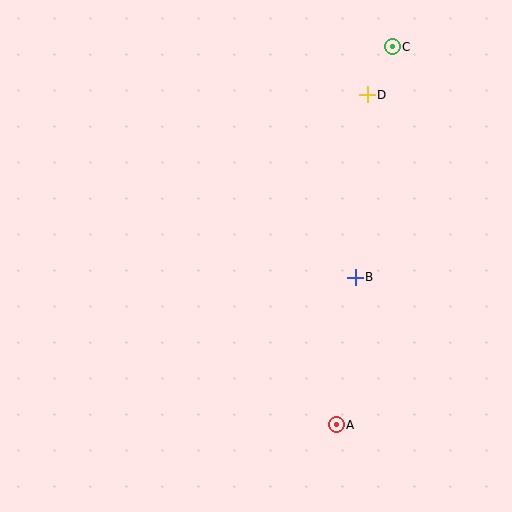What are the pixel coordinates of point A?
Point A is at (336, 425).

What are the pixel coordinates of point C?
Point C is at (392, 47).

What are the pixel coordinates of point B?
Point B is at (355, 277).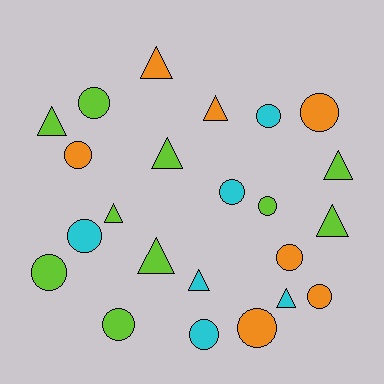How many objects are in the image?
There are 23 objects.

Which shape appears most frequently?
Circle, with 13 objects.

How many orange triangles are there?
There are 2 orange triangles.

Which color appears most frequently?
Lime, with 10 objects.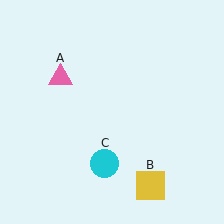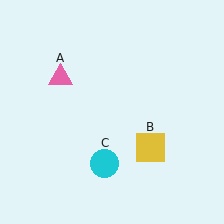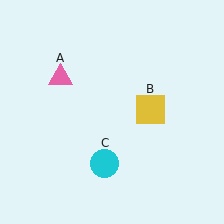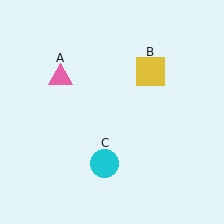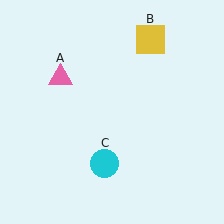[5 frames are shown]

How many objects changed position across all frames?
1 object changed position: yellow square (object B).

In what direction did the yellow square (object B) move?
The yellow square (object B) moved up.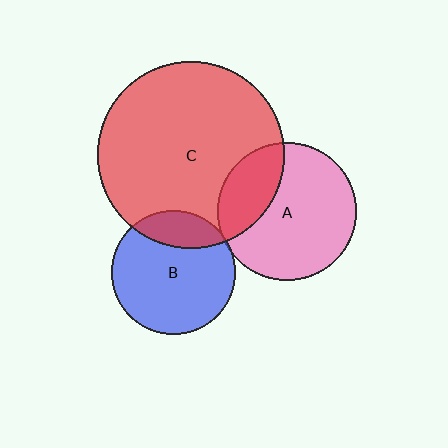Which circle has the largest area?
Circle C (red).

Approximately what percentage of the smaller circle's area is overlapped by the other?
Approximately 5%.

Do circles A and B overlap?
Yes.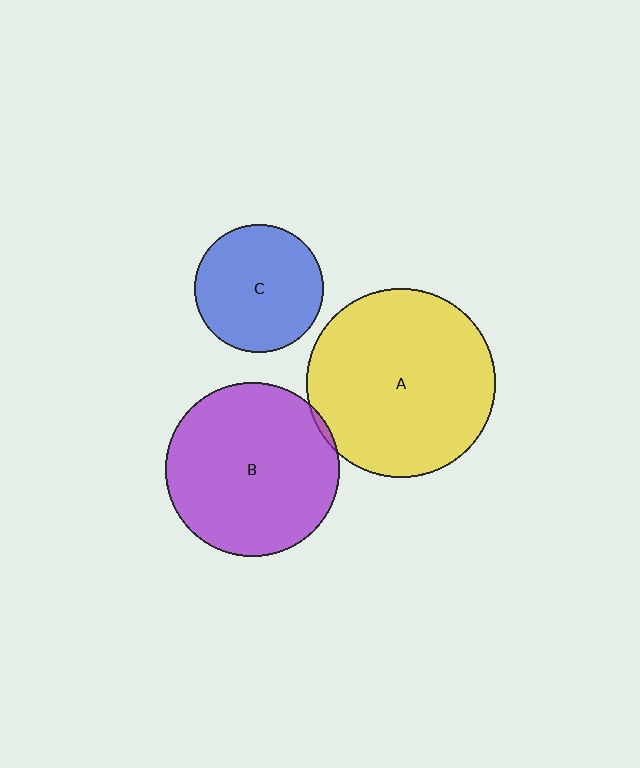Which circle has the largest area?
Circle A (yellow).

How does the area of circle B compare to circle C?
Approximately 1.8 times.